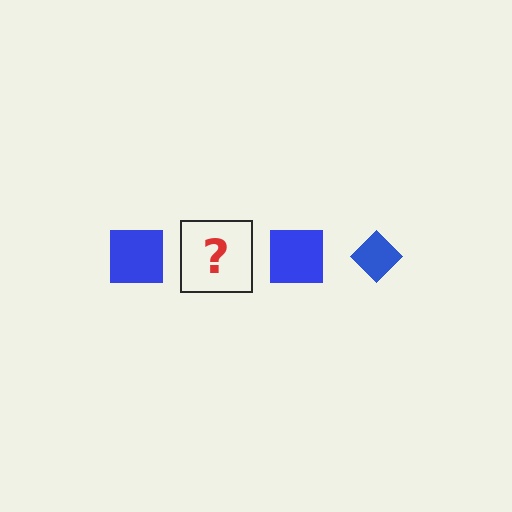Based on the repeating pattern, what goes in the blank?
The blank should be a blue diamond.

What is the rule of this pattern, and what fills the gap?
The rule is that the pattern cycles through square, diamond shapes in blue. The gap should be filled with a blue diamond.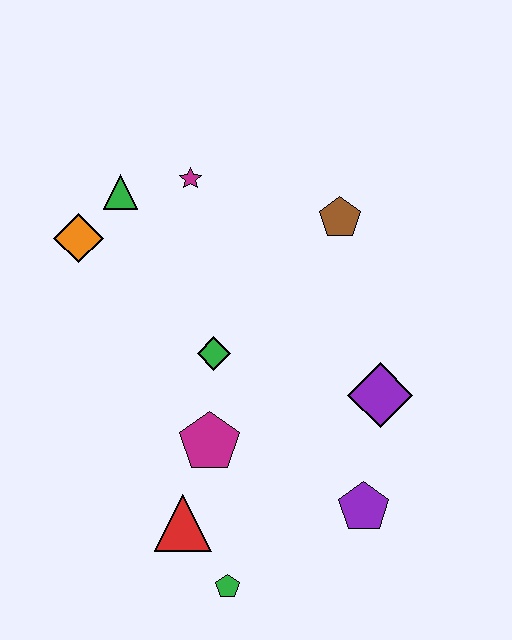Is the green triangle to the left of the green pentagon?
Yes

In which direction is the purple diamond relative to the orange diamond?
The purple diamond is to the right of the orange diamond.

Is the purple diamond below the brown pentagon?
Yes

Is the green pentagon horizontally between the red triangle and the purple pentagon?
Yes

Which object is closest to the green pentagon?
The red triangle is closest to the green pentagon.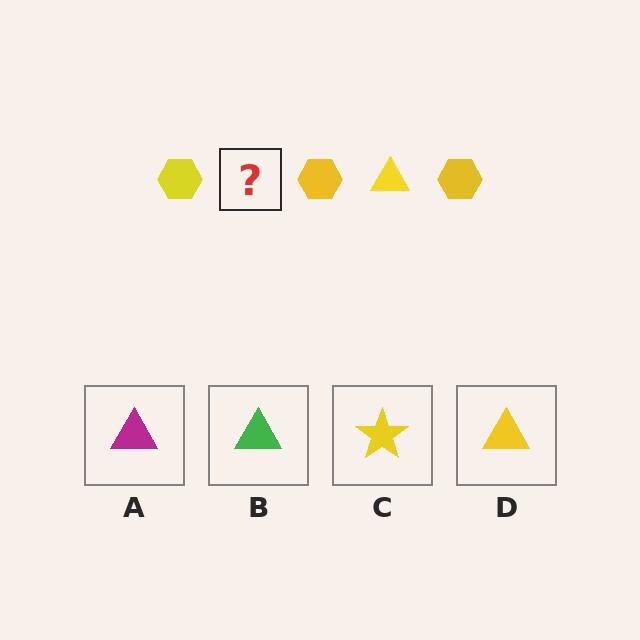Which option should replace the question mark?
Option D.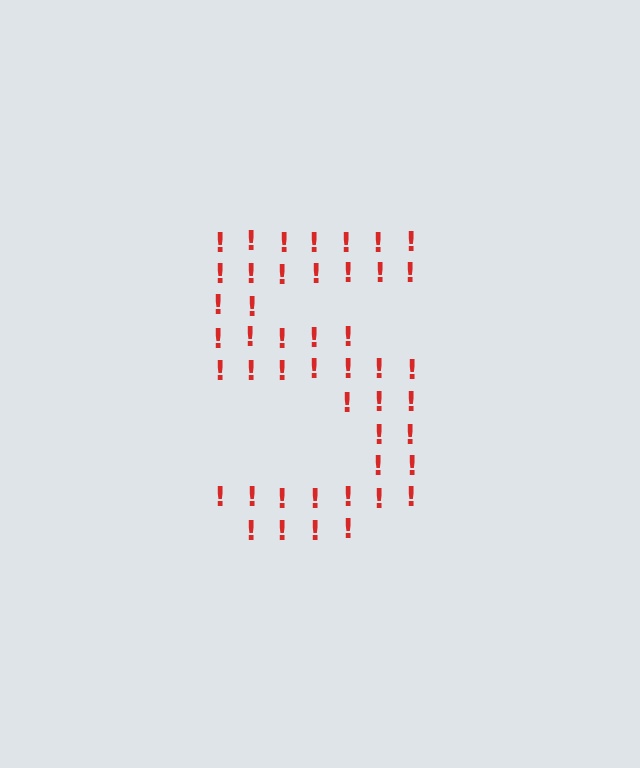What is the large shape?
The large shape is the digit 5.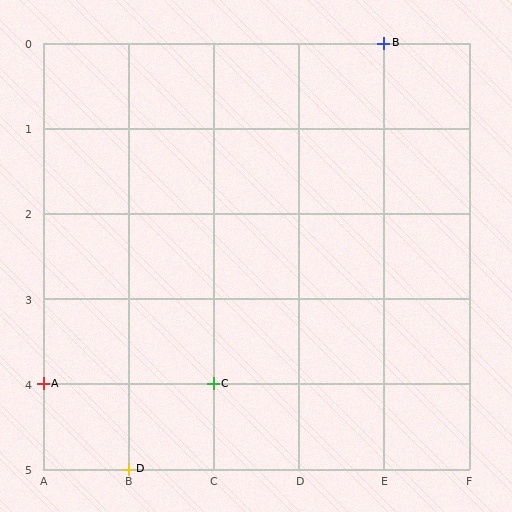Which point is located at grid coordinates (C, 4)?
Point C is at (C, 4).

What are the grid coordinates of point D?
Point D is at grid coordinates (B, 5).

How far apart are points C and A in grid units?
Points C and A are 2 columns apart.